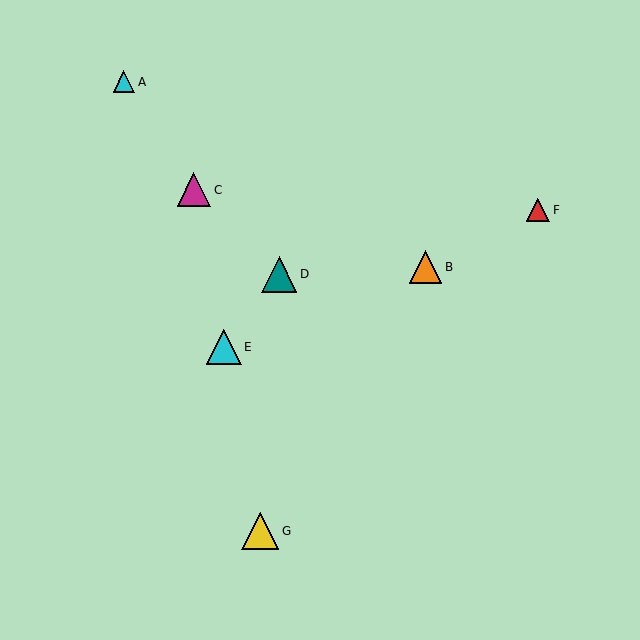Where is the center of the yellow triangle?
The center of the yellow triangle is at (260, 531).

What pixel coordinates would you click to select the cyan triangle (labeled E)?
Click at (224, 347) to select the cyan triangle E.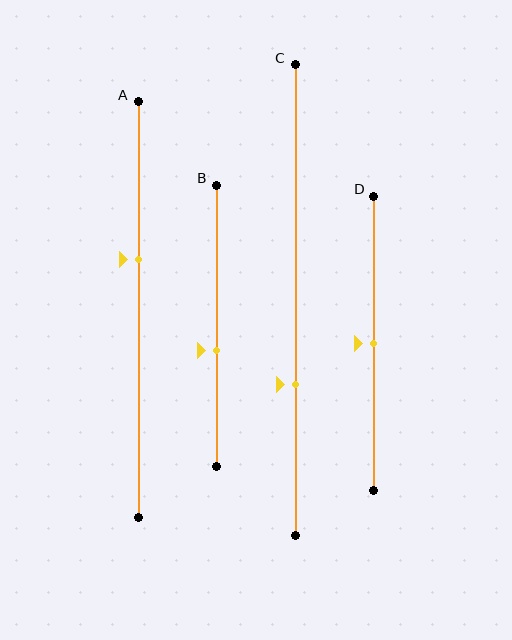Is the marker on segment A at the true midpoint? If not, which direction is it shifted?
No, the marker on segment A is shifted upward by about 12% of the segment length.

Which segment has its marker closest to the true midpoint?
Segment D has its marker closest to the true midpoint.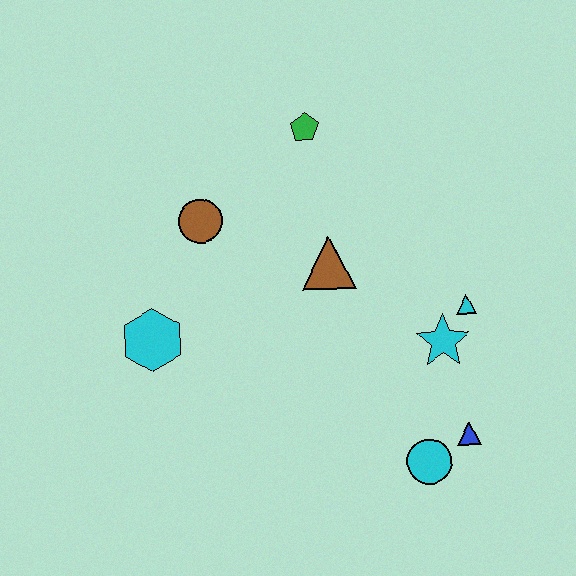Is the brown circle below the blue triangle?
No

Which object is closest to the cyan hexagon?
The brown circle is closest to the cyan hexagon.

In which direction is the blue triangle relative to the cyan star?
The blue triangle is below the cyan star.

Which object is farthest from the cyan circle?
The green pentagon is farthest from the cyan circle.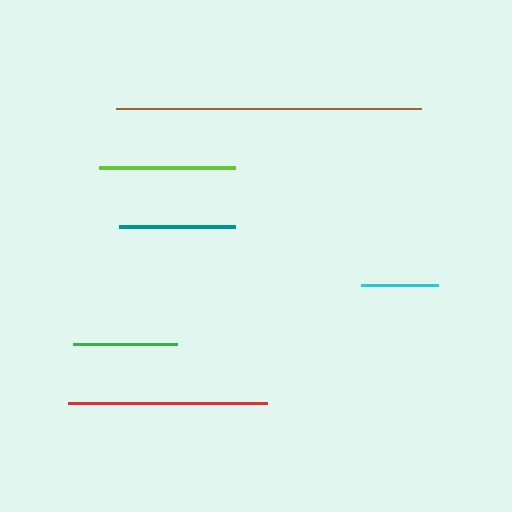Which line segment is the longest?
The brown line is the longest at approximately 305 pixels.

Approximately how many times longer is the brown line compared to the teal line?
The brown line is approximately 2.6 times the length of the teal line.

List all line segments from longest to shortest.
From longest to shortest: brown, red, lime, teal, green, cyan.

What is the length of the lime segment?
The lime segment is approximately 136 pixels long.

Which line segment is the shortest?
The cyan line is the shortest at approximately 77 pixels.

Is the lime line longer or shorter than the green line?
The lime line is longer than the green line.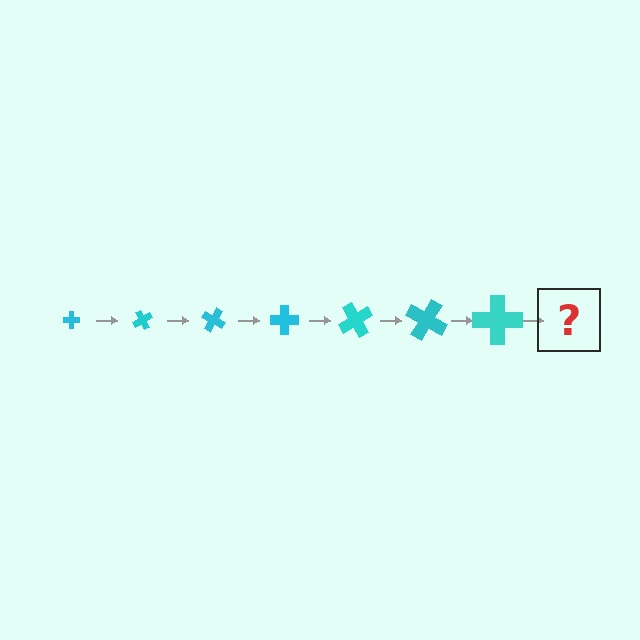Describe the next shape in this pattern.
It should be a cross, larger than the previous one and rotated 420 degrees from the start.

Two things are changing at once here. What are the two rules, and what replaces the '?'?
The two rules are that the cross grows larger each step and it rotates 60 degrees each step. The '?' should be a cross, larger than the previous one and rotated 420 degrees from the start.